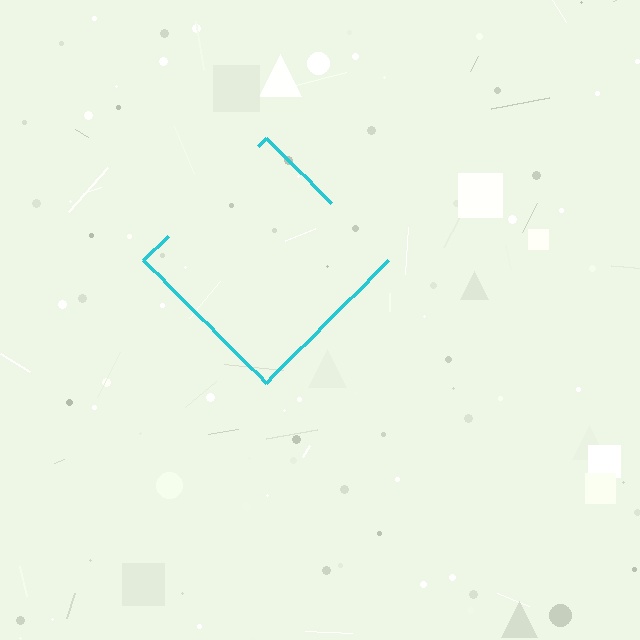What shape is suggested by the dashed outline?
The dashed outline suggests a diamond.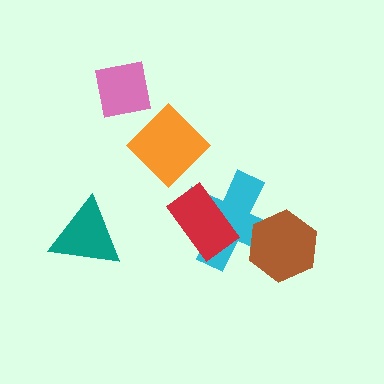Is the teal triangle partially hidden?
No, no other shape covers it.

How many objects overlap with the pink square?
0 objects overlap with the pink square.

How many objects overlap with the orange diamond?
0 objects overlap with the orange diamond.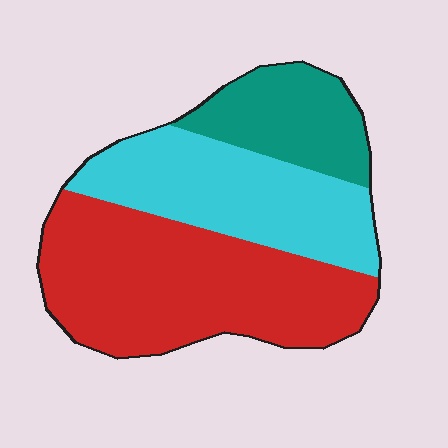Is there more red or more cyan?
Red.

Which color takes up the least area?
Teal, at roughly 20%.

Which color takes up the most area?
Red, at roughly 50%.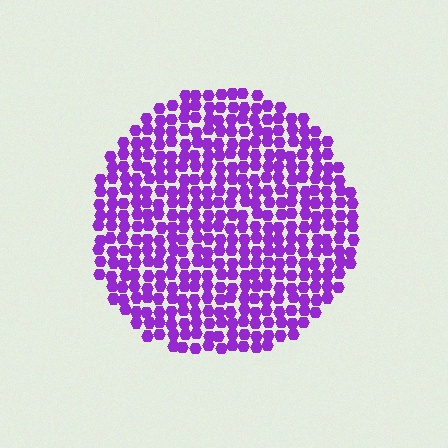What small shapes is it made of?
It is made of small hexagons.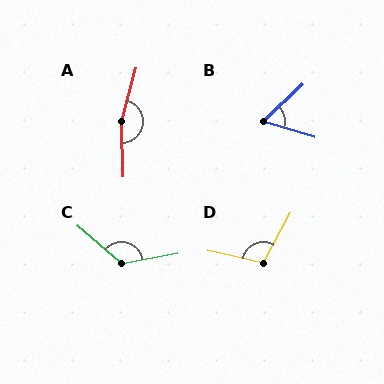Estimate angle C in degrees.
Approximately 129 degrees.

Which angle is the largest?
A, at approximately 163 degrees.